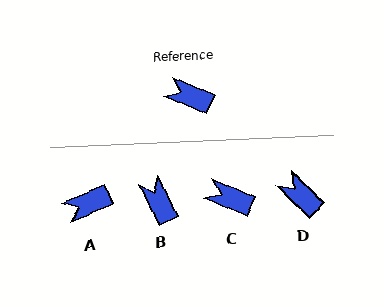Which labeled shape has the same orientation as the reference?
C.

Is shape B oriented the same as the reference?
No, it is off by about 41 degrees.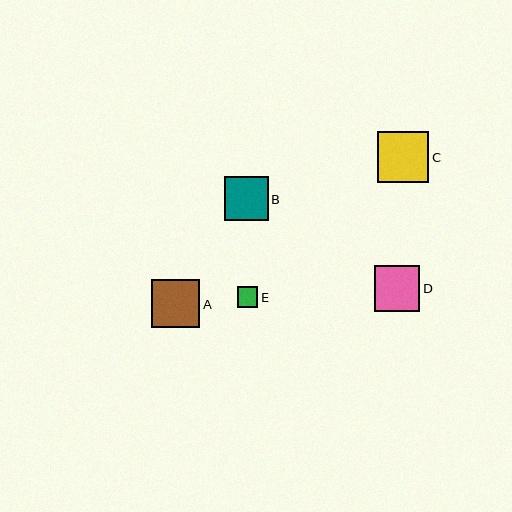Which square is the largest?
Square C is the largest with a size of approximately 51 pixels.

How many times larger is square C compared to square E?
Square C is approximately 2.5 times the size of square E.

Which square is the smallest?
Square E is the smallest with a size of approximately 21 pixels.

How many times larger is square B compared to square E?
Square B is approximately 2.1 times the size of square E.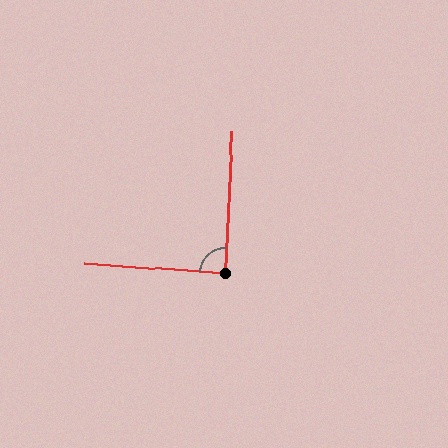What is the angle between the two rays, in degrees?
Approximately 88 degrees.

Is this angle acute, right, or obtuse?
It is approximately a right angle.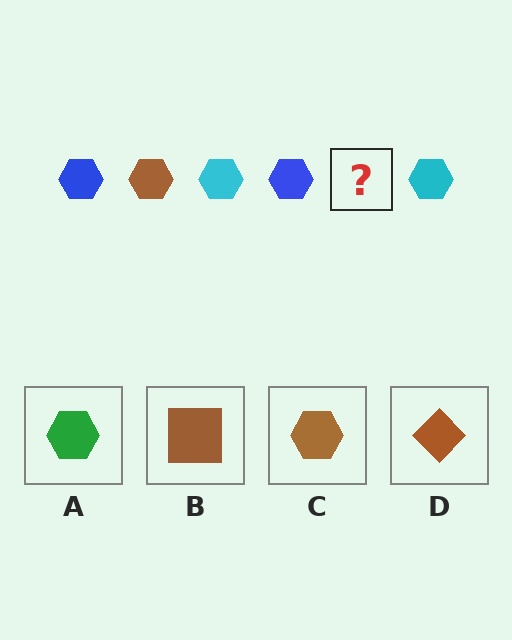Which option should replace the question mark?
Option C.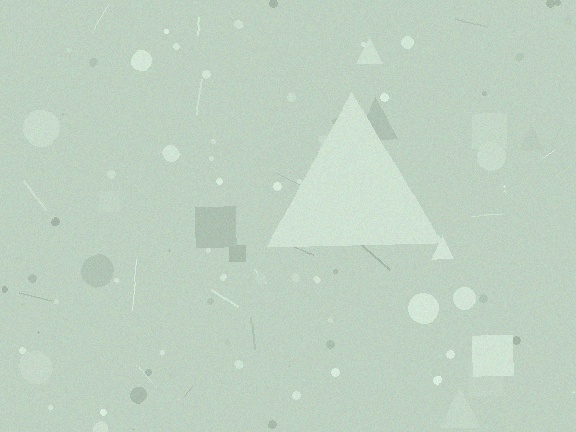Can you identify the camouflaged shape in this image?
The camouflaged shape is a triangle.